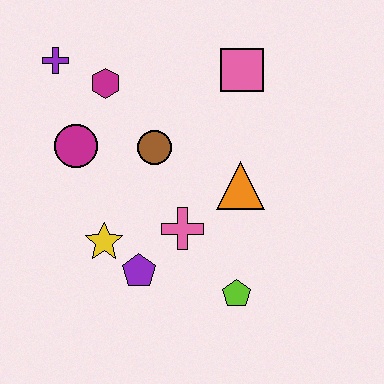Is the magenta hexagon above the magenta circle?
Yes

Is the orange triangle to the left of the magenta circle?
No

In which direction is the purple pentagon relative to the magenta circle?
The purple pentagon is below the magenta circle.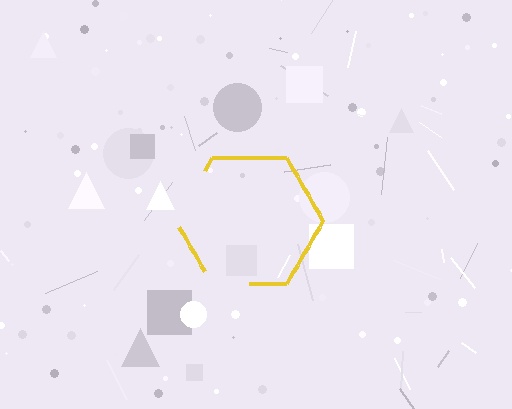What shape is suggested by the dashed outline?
The dashed outline suggests a hexagon.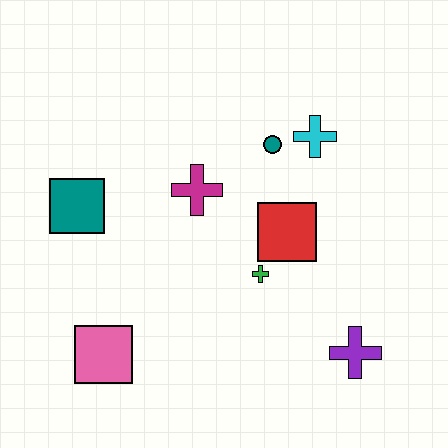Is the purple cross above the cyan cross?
No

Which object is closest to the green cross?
The red square is closest to the green cross.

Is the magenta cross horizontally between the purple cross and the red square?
No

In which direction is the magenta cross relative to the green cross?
The magenta cross is above the green cross.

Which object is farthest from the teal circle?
The pink square is farthest from the teal circle.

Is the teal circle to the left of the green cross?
No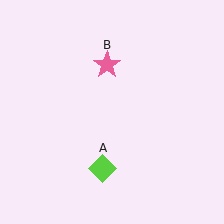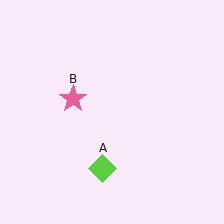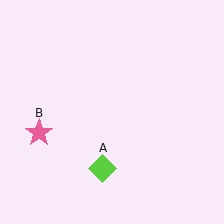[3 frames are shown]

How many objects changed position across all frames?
1 object changed position: pink star (object B).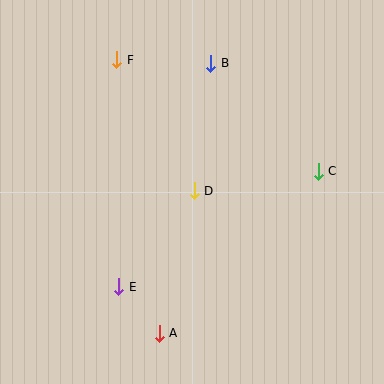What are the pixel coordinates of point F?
Point F is at (117, 60).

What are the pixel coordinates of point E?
Point E is at (119, 287).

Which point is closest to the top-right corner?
Point C is closest to the top-right corner.